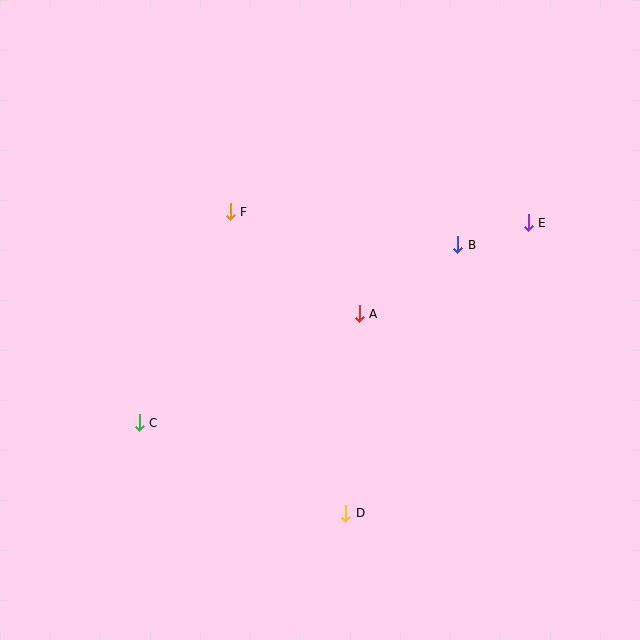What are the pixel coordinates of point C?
Point C is at (139, 423).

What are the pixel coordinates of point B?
Point B is at (458, 245).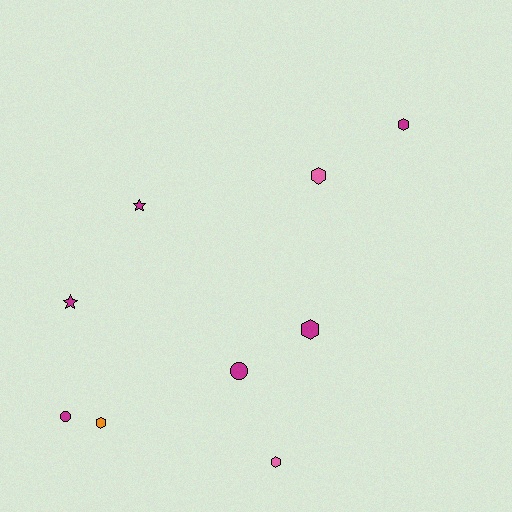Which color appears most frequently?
Magenta, with 6 objects.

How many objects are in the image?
There are 9 objects.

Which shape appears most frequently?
Hexagon, with 5 objects.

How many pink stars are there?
There are no pink stars.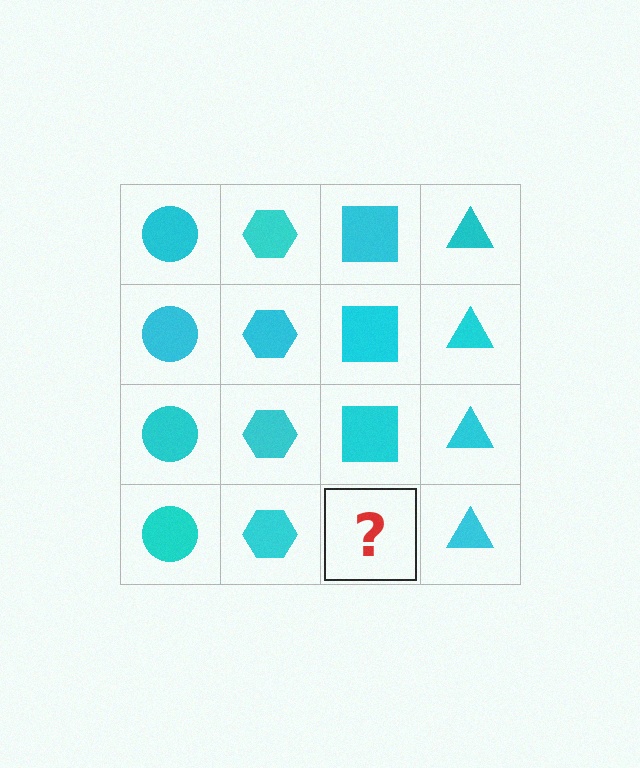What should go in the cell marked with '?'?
The missing cell should contain a cyan square.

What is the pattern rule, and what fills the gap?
The rule is that each column has a consistent shape. The gap should be filled with a cyan square.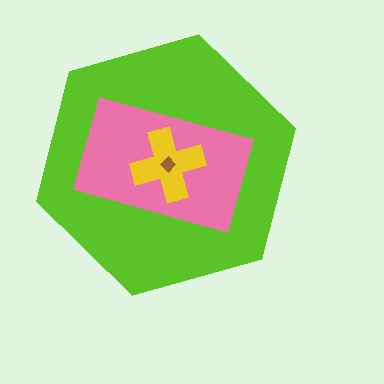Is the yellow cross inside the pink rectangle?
Yes.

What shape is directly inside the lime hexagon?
The pink rectangle.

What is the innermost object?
The brown diamond.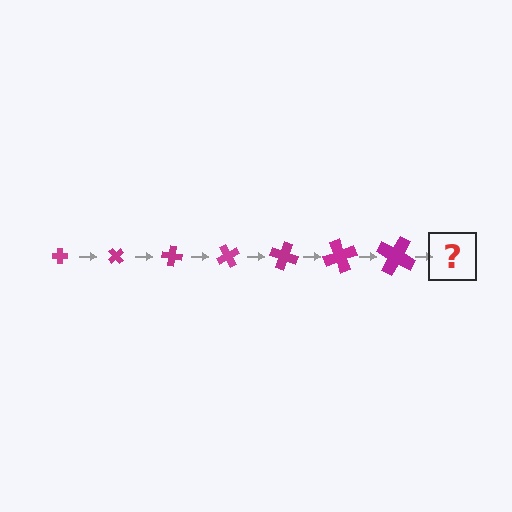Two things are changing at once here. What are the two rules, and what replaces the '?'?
The two rules are that the cross grows larger each step and it rotates 50 degrees each step. The '?' should be a cross, larger than the previous one and rotated 350 degrees from the start.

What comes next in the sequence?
The next element should be a cross, larger than the previous one and rotated 350 degrees from the start.